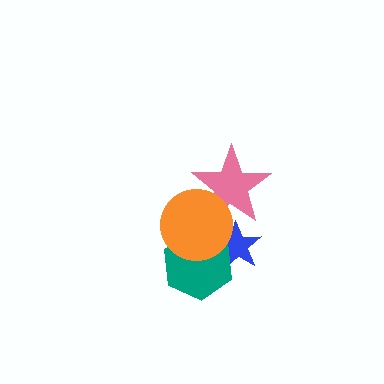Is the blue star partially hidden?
Yes, it is partially covered by another shape.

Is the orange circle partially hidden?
No, no other shape covers it.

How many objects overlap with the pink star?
2 objects overlap with the pink star.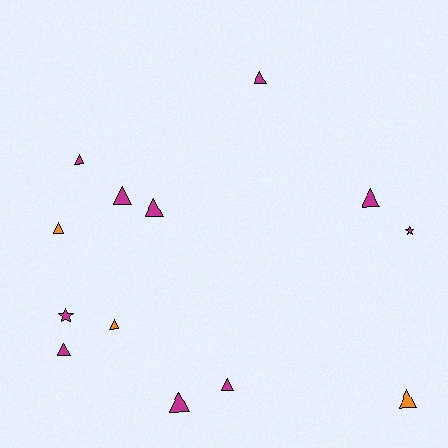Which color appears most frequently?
Magenta, with 10 objects.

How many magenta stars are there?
There are 2 magenta stars.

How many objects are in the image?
There are 13 objects.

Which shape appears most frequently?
Triangle, with 11 objects.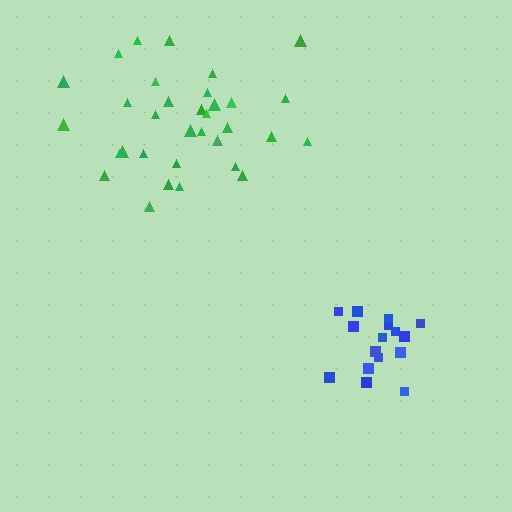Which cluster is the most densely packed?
Blue.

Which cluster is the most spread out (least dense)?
Green.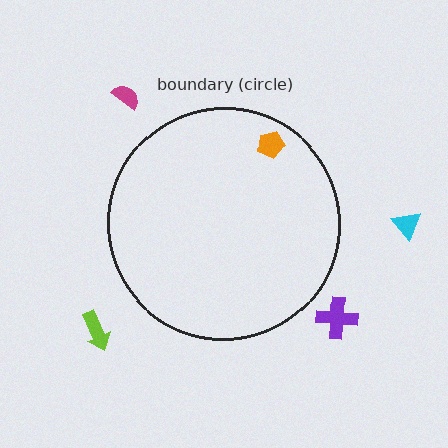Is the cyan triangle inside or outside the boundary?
Outside.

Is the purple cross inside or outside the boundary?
Outside.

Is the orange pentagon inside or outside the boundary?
Inside.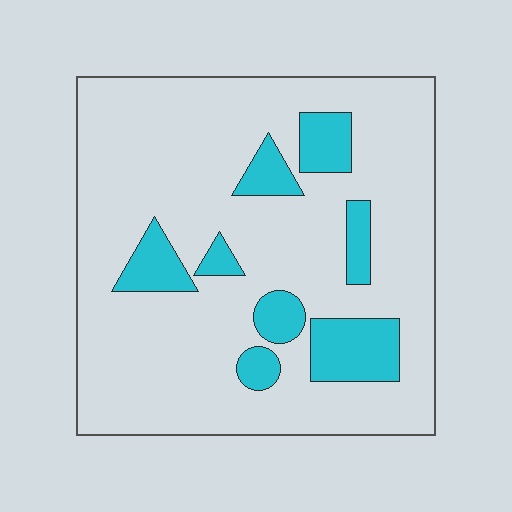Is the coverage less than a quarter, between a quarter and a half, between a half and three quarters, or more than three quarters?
Less than a quarter.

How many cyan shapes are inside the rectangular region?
8.